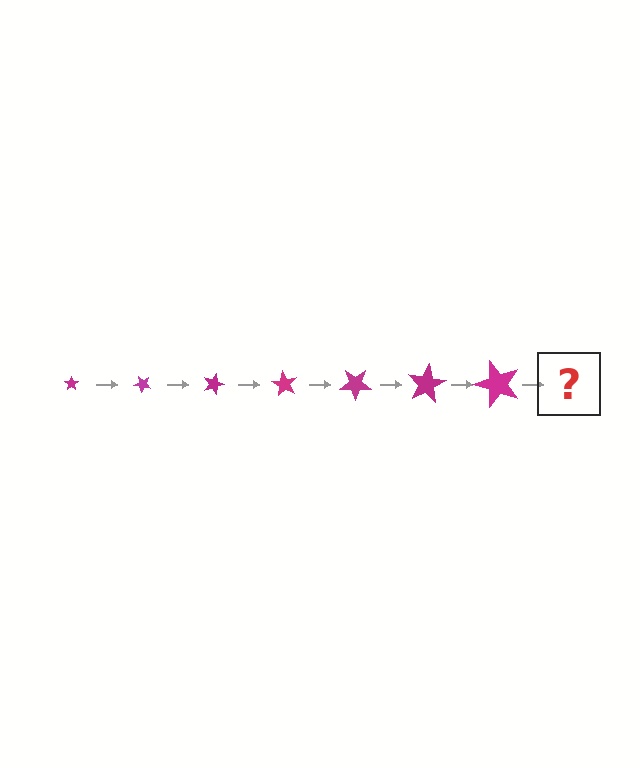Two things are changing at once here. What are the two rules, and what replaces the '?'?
The two rules are that the star grows larger each step and it rotates 45 degrees each step. The '?' should be a star, larger than the previous one and rotated 315 degrees from the start.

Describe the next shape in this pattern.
It should be a star, larger than the previous one and rotated 315 degrees from the start.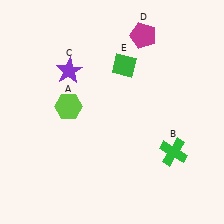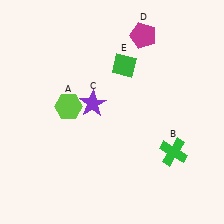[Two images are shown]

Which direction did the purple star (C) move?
The purple star (C) moved down.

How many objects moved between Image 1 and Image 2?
1 object moved between the two images.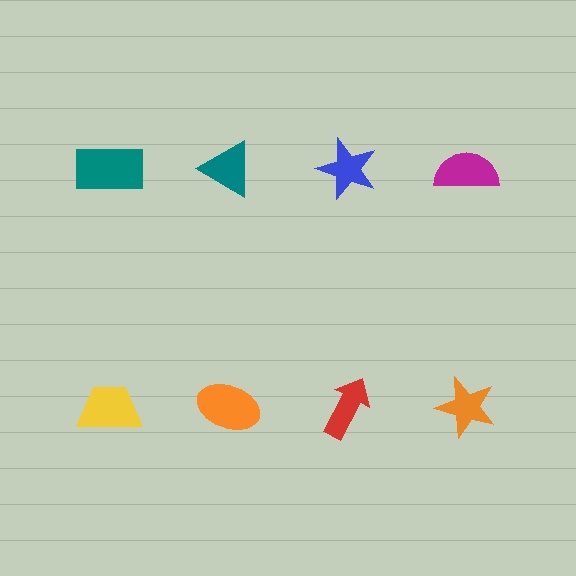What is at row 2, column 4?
An orange star.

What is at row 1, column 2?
A teal triangle.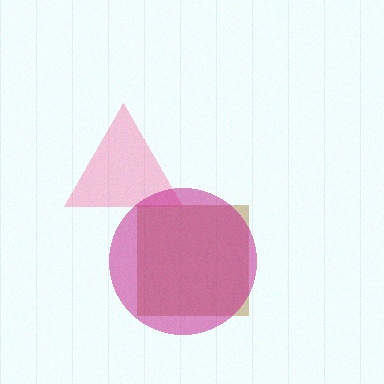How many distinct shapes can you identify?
There are 3 distinct shapes: a brown square, a pink triangle, a magenta circle.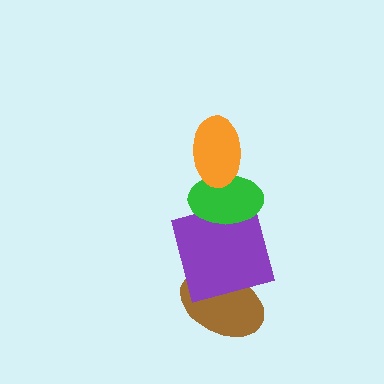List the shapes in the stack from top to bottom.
From top to bottom: the orange ellipse, the green ellipse, the purple square, the brown ellipse.